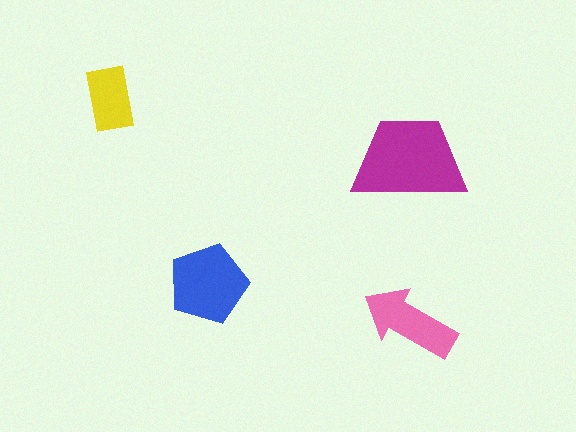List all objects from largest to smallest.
The magenta trapezoid, the blue pentagon, the pink arrow, the yellow rectangle.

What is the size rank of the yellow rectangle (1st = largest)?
4th.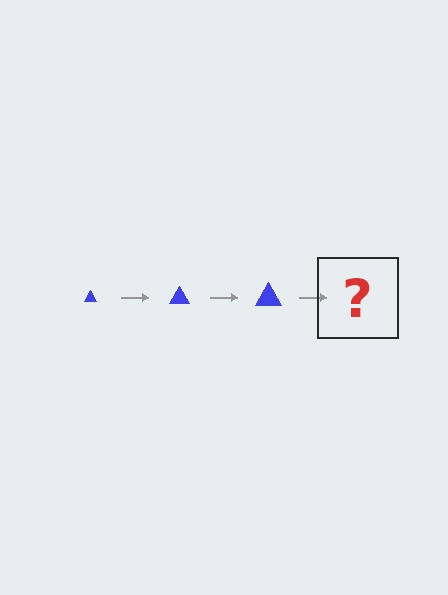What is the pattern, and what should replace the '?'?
The pattern is that the triangle gets progressively larger each step. The '?' should be a blue triangle, larger than the previous one.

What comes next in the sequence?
The next element should be a blue triangle, larger than the previous one.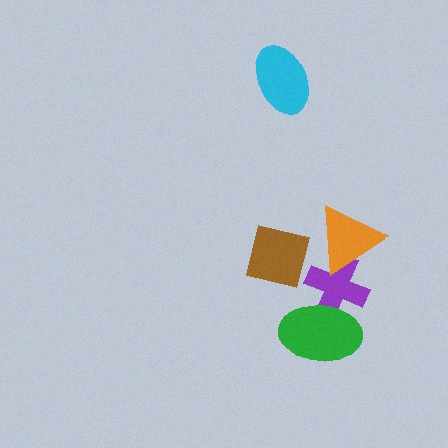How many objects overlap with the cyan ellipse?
0 objects overlap with the cyan ellipse.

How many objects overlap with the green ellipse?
1 object overlaps with the green ellipse.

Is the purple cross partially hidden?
Yes, it is partially covered by another shape.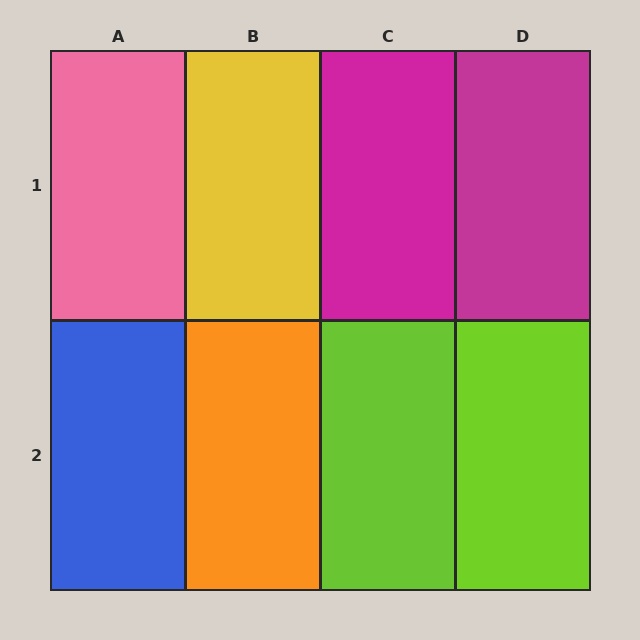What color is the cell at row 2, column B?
Orange.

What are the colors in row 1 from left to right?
Pink, yellow, magenta, magenta.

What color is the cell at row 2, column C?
Lime.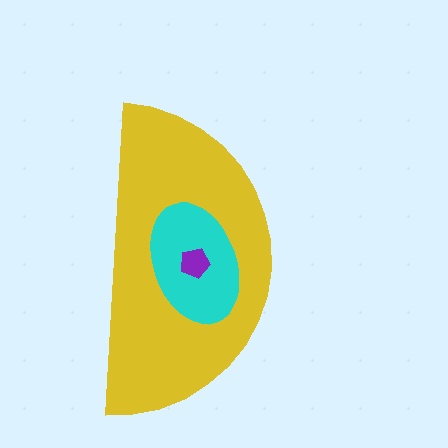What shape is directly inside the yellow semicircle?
The cyan ellipse.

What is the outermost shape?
The yellow semicircle.